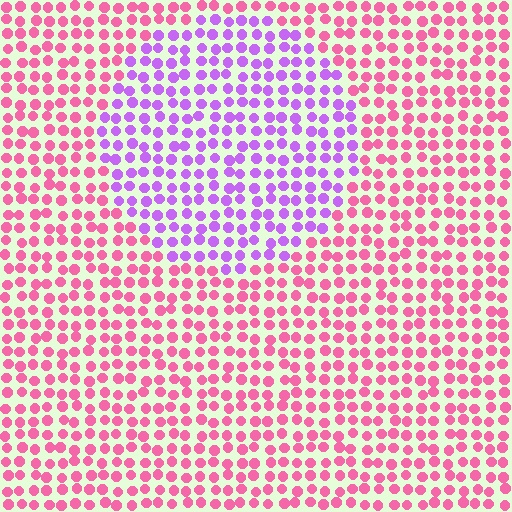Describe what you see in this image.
The image is filled with small pink elements in a uniform arrangement. A circle-shaped region is visible where the elements are tinted to a slightly different hue, forming a subtle color boundary.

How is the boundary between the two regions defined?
The boundary is defined purely by a slight shift in hue (about 51 degrees). Spacing, size, and orientation are identical on both sides.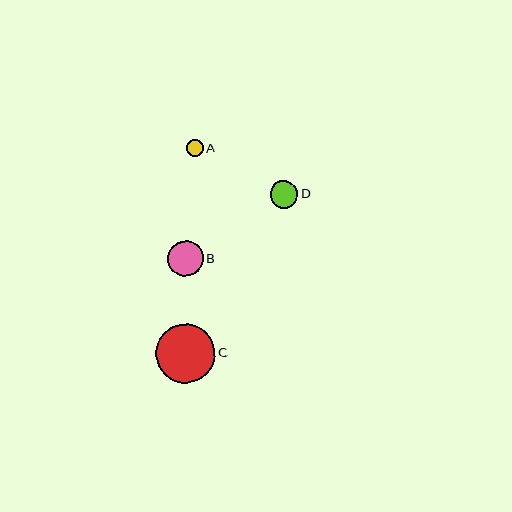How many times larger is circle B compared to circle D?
Circle B is approximately 1.3 times the size of circle D.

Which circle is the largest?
Circle C is the largest with a size of approximately 59 pixels.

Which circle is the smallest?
Circle A is the smallest with a size of approximately 17 pixels.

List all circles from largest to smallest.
From largest to smallest: C, B, D, A.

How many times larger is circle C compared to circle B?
Circle C is approximately 1.7 times the size of circle B.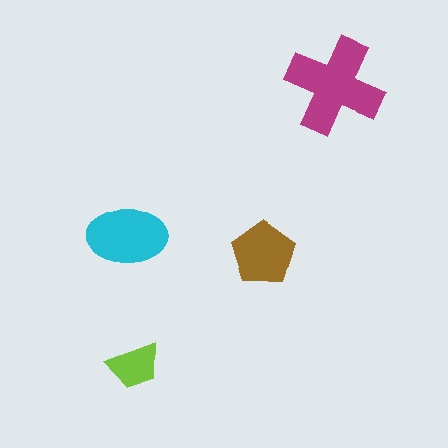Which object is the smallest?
The lime trapezoid.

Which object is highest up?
The magenta cross is topmost.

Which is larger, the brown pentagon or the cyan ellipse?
The cyan ellipse.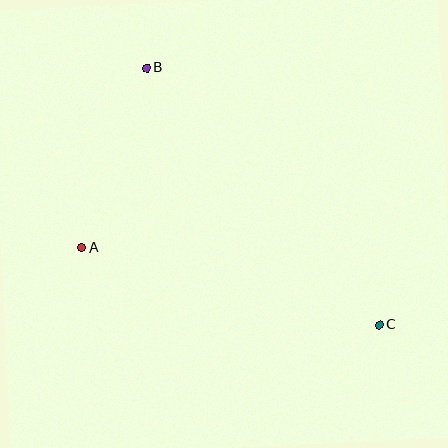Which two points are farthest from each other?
Points B and C are farthest from each other.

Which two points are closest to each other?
Points A and B are closest to each other.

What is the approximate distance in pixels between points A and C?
The distance between A and C is approximately 307 pixels.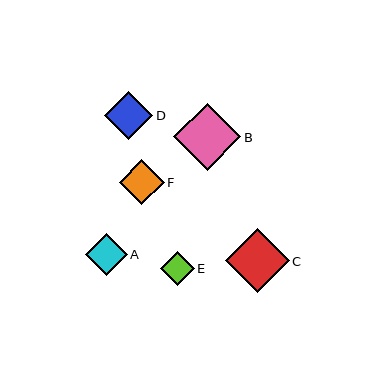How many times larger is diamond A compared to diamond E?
Diamond A is approximately 1.2 times the size of diamond E.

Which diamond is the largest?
Diamond B is the largest with a size of approximately 67 pixels.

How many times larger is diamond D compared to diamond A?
Diamond D is approximately 1.1 times the size of diamond A.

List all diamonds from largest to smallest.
From largest to smallest: B, C, D, F, A, E.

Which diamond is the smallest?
Diamond E is the smallest with a size of approximately 34 pixels.